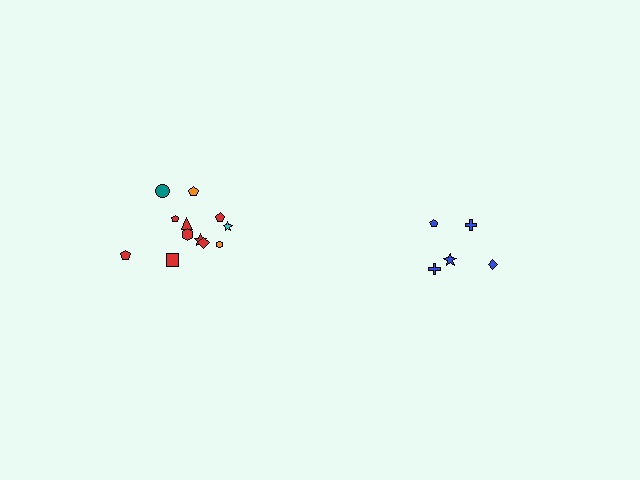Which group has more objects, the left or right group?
The left group.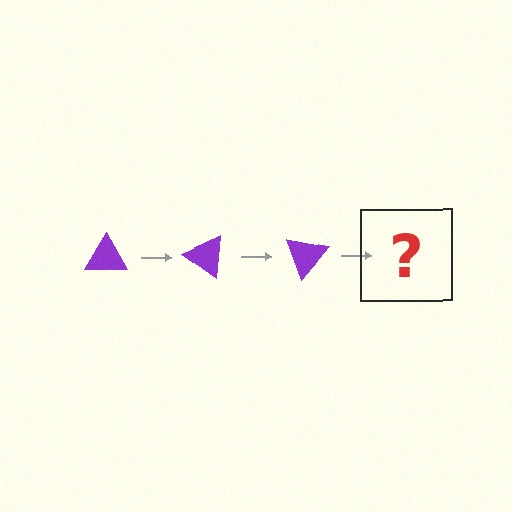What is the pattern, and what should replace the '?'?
The pattern is that the triangle rotates 35 degrees each step. The '?' should be a purple triangle rotated 105 degrees.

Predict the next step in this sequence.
The next step is a purple triangle rotated 105 degrees.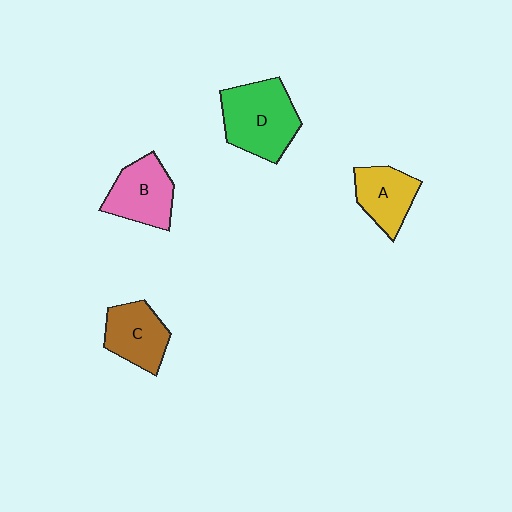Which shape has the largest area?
Shape D (green).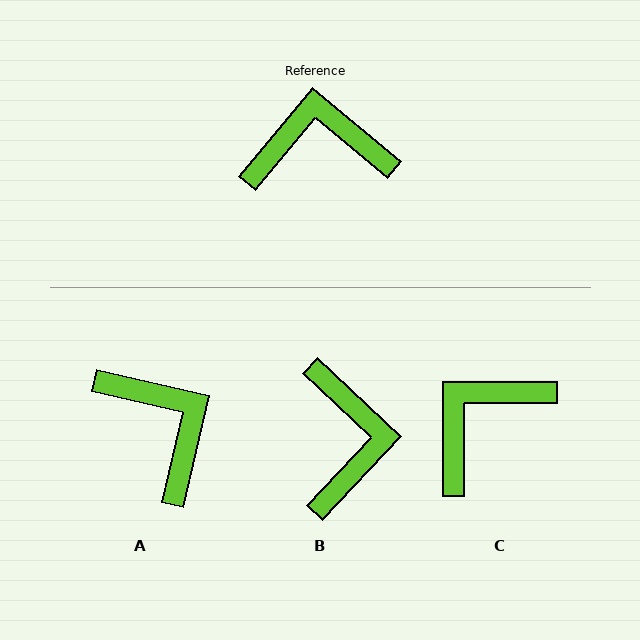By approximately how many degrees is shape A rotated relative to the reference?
Approximately 63 degrees clockwise.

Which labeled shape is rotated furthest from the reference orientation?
B, about 93 degrees away.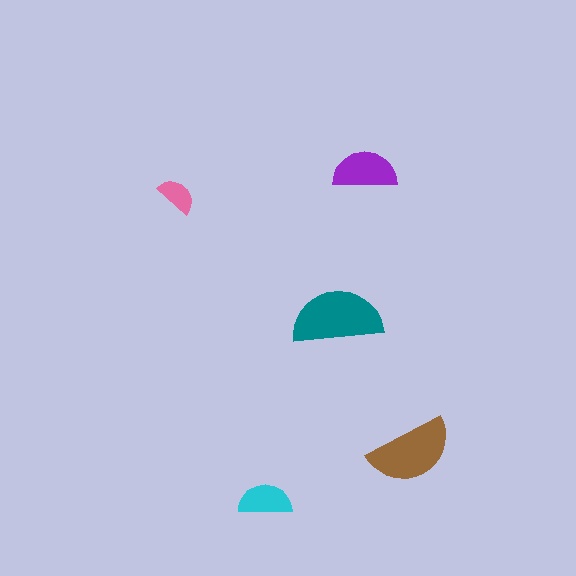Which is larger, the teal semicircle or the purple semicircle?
The teal one.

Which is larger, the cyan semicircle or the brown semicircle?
The brown one.